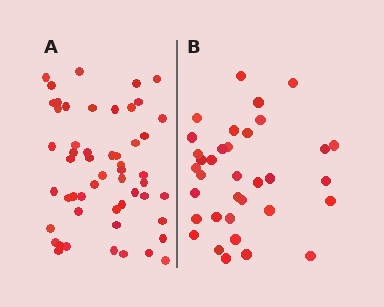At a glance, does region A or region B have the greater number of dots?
Region A (the left region) has more dots.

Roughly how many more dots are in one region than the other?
Region A has approximately 20 more dots than region B.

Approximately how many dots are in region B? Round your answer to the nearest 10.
About 40 dots. (The exact count is 35, which rounds to 40.)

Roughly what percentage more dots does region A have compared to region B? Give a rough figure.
About 50% more.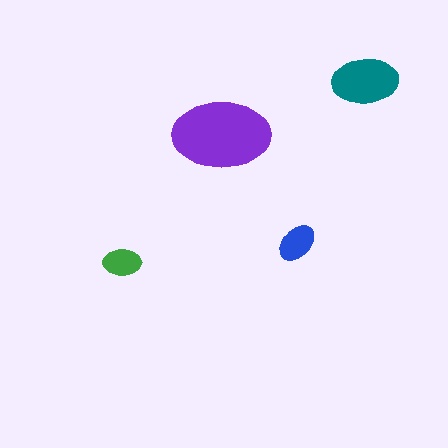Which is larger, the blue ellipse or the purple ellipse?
The purple one.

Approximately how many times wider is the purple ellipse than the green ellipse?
About 2.5 times wider.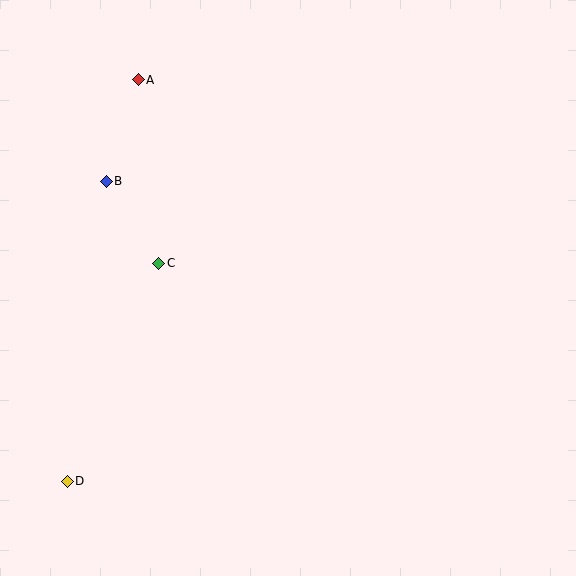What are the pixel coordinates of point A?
Point A is at (138, 80).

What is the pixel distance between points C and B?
The distance between C and B is 98 pixels.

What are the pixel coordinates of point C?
Point C is at (159, 263).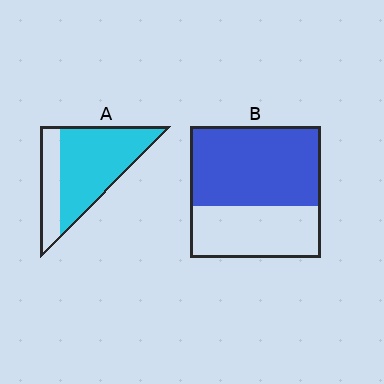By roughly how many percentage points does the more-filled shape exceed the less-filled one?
By roughly 10 percentage points (A over B).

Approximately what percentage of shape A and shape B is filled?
A is approximately 70% and B is approximately 60%.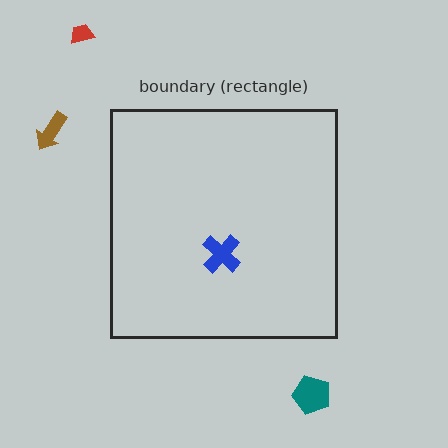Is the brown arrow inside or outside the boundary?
Outside.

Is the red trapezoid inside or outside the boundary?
Outside.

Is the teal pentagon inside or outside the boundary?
Outside.